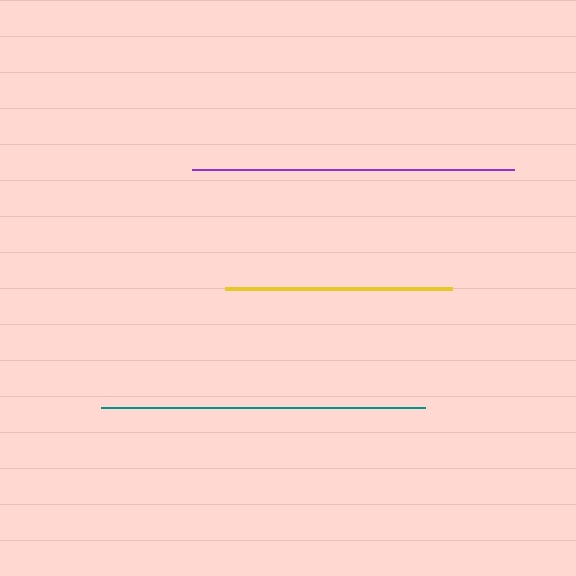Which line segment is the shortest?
The yellow line is the shortest at approximately 227 pixels.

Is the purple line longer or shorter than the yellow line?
The purple line is longer than the yellow line.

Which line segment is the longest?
The teal line is the longest at approximately 324 pixels.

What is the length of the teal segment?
The teal segment is approximately 324 pixels long.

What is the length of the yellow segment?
The yellow segment is approximately 227 pixels long.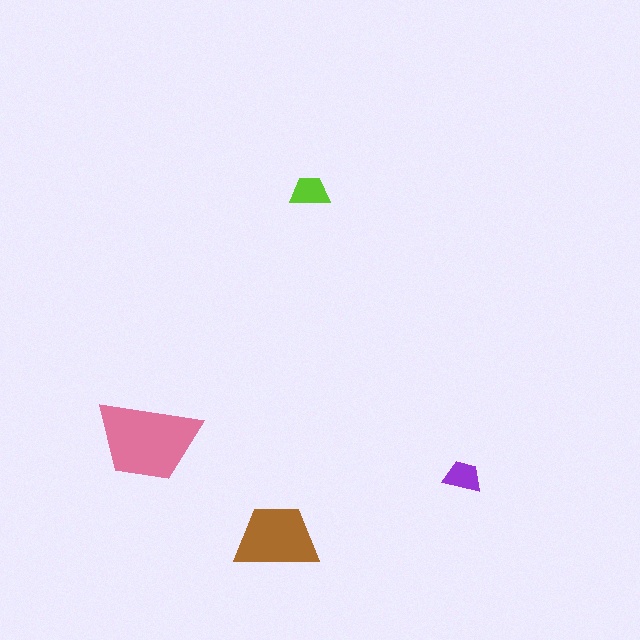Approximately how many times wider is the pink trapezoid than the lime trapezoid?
About 2.5 times wider.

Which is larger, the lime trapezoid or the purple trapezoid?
The lime one.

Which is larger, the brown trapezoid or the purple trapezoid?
The brown one.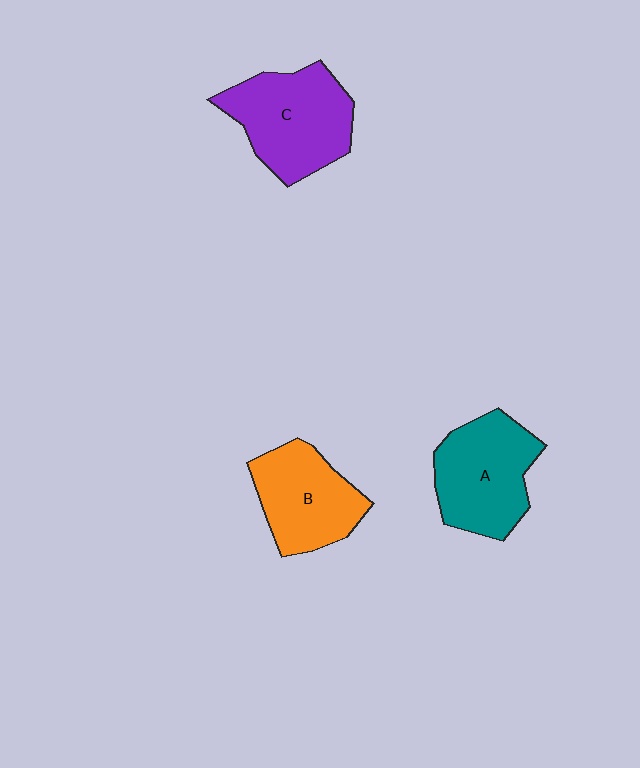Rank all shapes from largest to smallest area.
From largest to smallest: C (purple), A (teal), B (orange).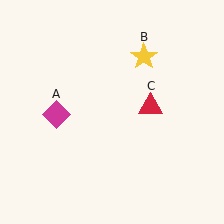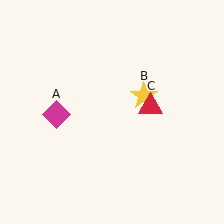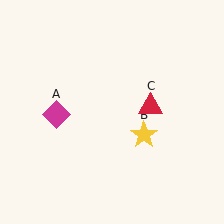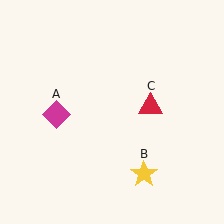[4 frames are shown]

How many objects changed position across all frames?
1 object changed position: yellow star (object B).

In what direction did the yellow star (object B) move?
The yellow star (object B) moved down.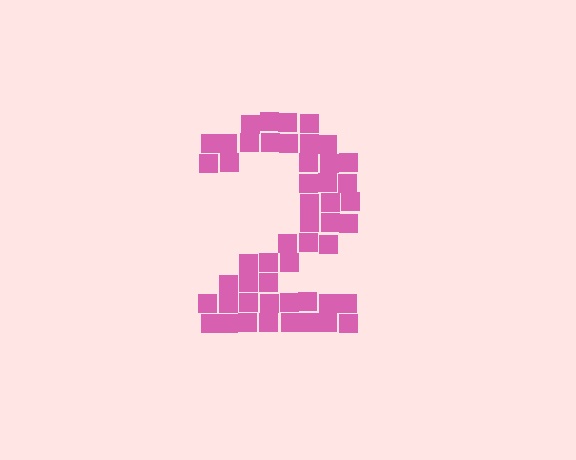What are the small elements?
The small elements are squares.